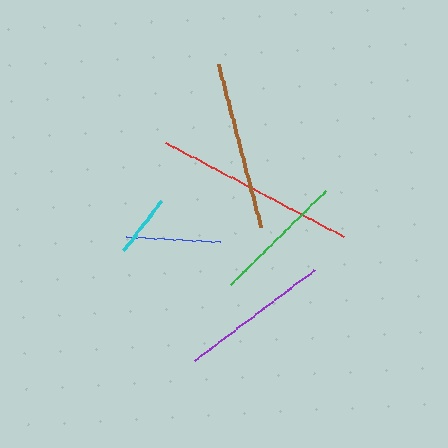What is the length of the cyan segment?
The cyan segment is approximately 62 pixels long.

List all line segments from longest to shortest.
From longest to shortest: red, brown, purple, green, blue, cyan.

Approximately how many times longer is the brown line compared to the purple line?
The brown line is approximately 1.1 times the length of the purple line.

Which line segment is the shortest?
The cyan line is the shortest at approximately 62 pixels.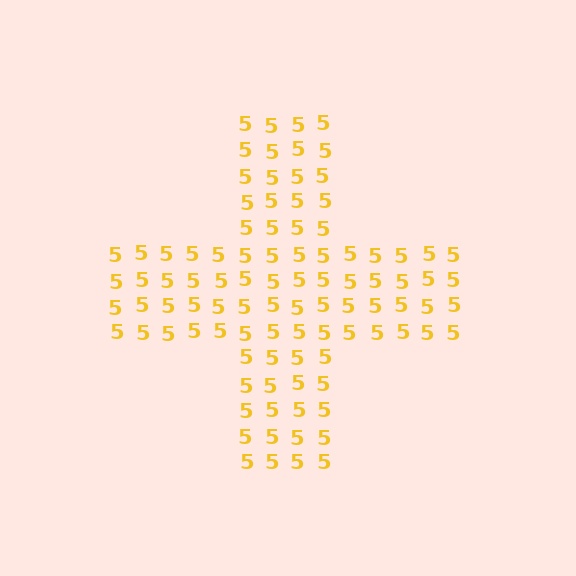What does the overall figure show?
The overall figure shows a cross.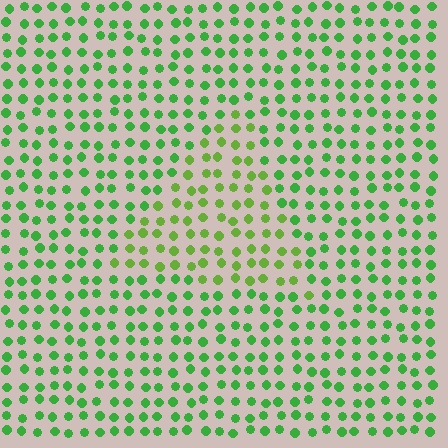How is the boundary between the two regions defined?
The boundary is defined purely by a slight shift in hue (about 26 degrees). Spacing, size, and orientation are identical on both sides.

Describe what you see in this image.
The image is filled with small green elements in a uniform arrangement. A triangle-shaped region is visible where the elements are tinted to a slightly different hue, forming a subtle color boundary.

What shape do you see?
I see a triangle.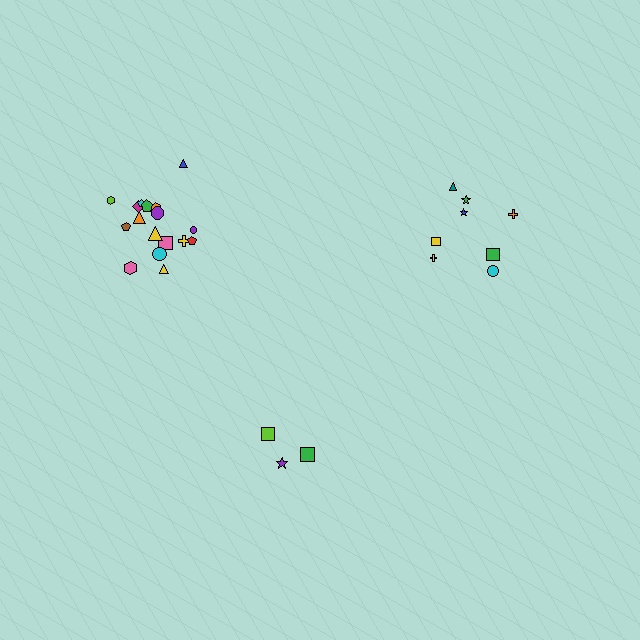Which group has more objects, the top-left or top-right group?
The top-left group.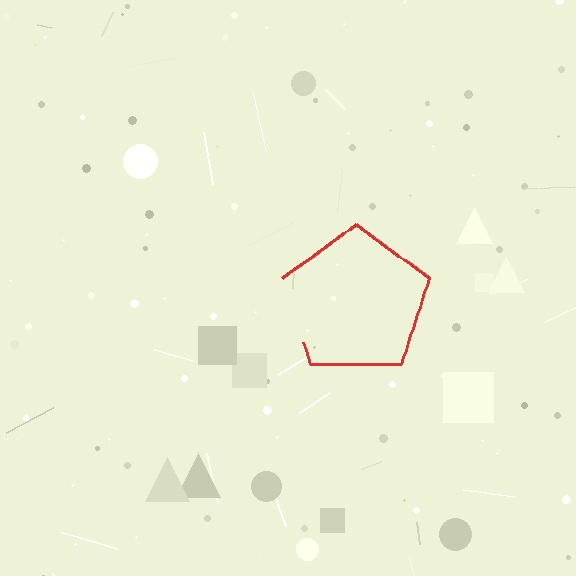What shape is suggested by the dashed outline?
The dashed outline suggests a pentagon.